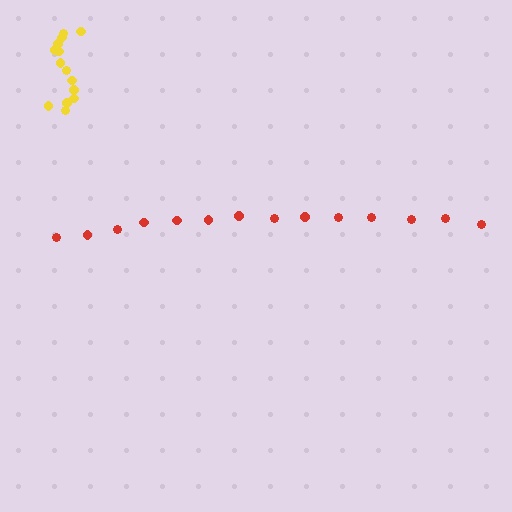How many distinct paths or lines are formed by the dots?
There are 2 distinct paths.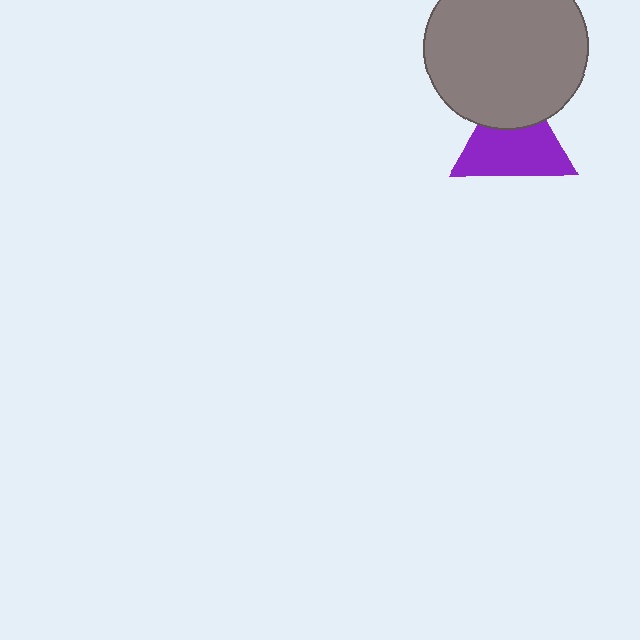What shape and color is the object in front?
The object in front is a gray circle.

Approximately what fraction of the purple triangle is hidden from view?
Roughly 33% of the purple triangle is hidden behind the gray circle.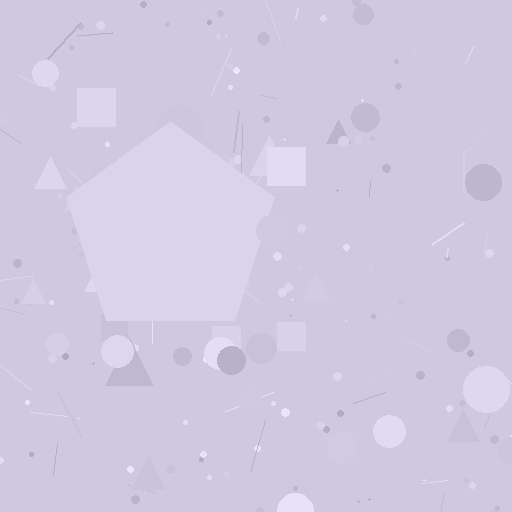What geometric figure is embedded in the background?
A pentagon is embedded in the background.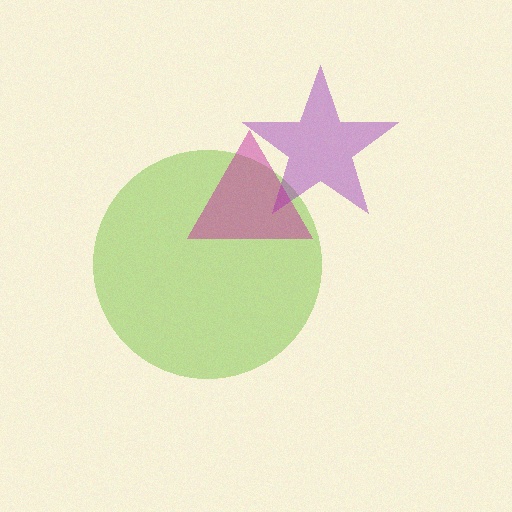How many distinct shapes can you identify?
There are 3 distinct shapes: a lime circle, a purple star, a magenta triangle.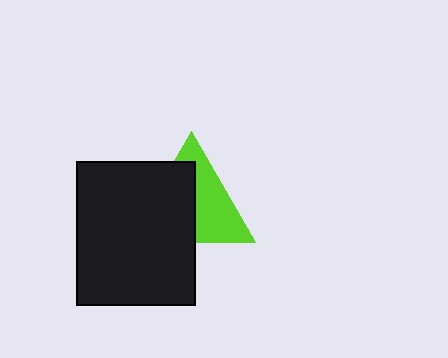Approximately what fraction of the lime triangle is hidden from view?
Roughly 51% of the lime triangle is hidden behind the black rectangle.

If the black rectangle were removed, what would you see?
You would see the complete lime triangle.